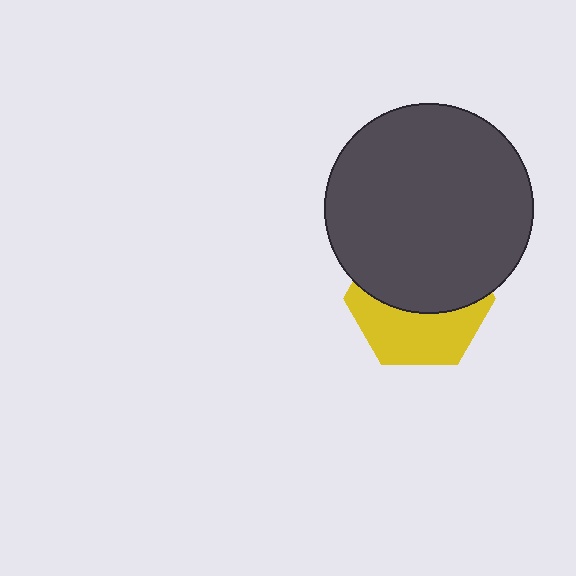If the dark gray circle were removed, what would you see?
You would see the complete yellow hexagon.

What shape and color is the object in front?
The object in front is a dark gray circle.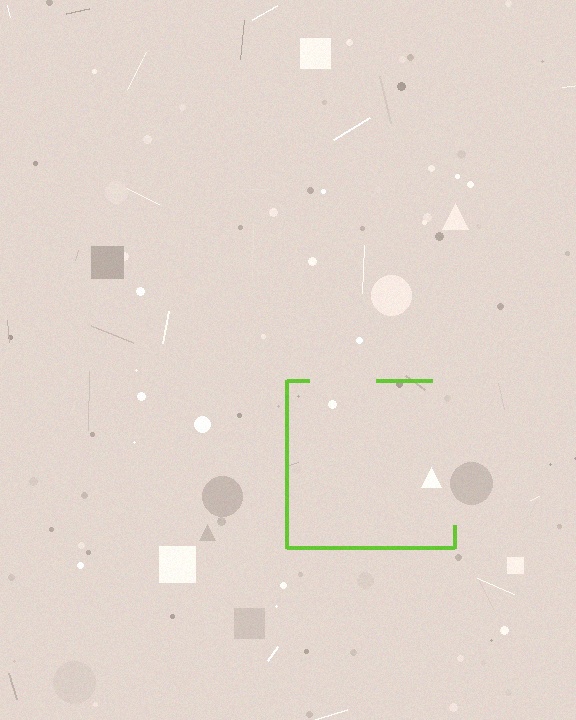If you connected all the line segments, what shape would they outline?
They would outline a square.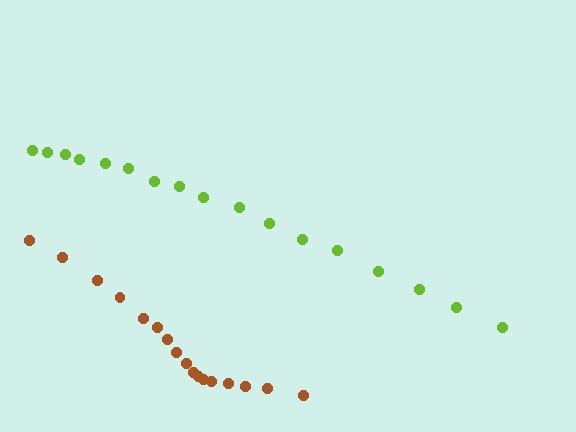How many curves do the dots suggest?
There are 2 distinct paths.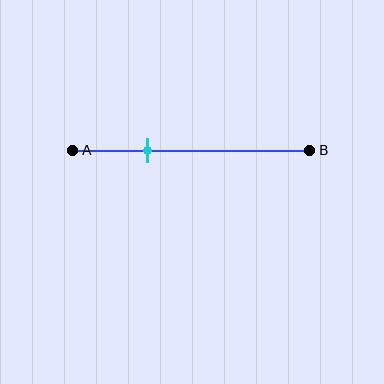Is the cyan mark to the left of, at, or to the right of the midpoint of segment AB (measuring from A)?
The cyan mark is to the left of the midpoint of segment AB.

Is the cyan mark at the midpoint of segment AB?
No, the mark is at about 30% from A, not at the 50% midpoint.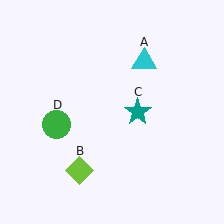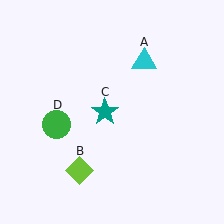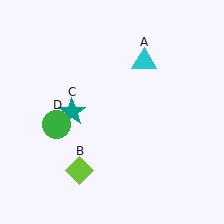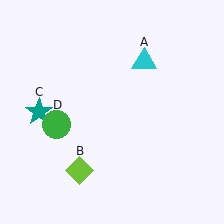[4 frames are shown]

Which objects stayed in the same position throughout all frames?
Cyan triangle (object A) and lime diamond (object B) and green circle (object D) remained stationary.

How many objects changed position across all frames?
1 object changed position: teal star (object C).